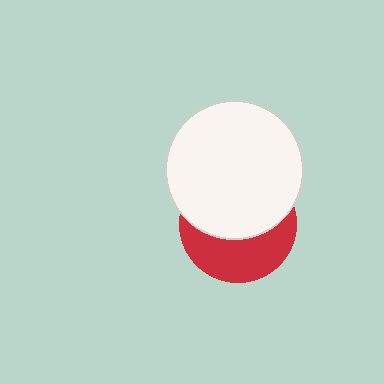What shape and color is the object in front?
The object in front is a white circle.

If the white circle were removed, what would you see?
You would see the complete red circle.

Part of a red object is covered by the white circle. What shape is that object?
It is a circle.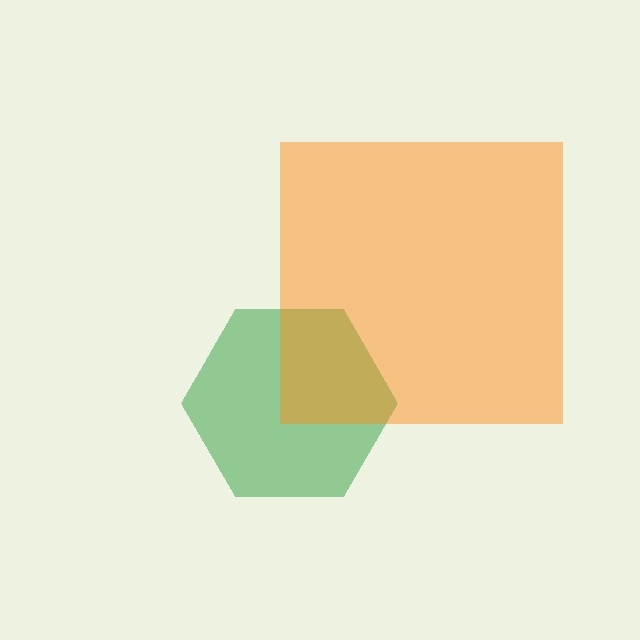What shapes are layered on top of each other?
The layered shapes are: a green hexagon, an orange square.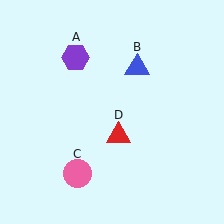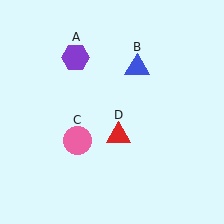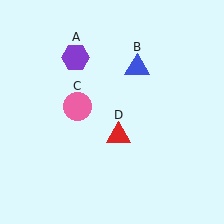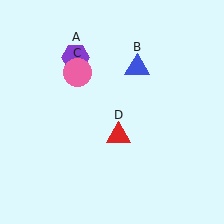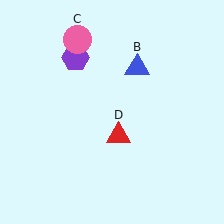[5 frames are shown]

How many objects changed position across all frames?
1 object changed position: pink circle (object C).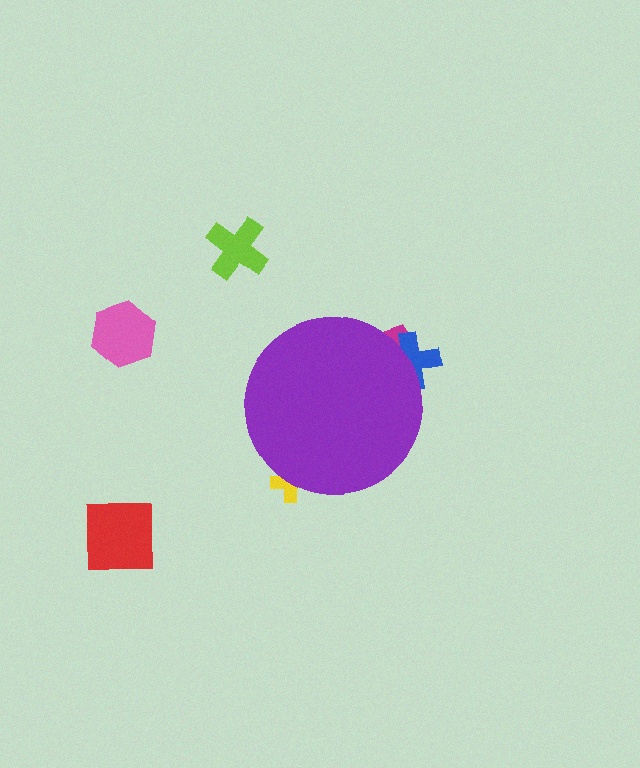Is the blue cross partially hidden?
Yes, the blue cross is partially hidden behind the purple circle.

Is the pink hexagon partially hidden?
No, the pink hexagon is fully visible.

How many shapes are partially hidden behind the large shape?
3 shapes are partially hidden.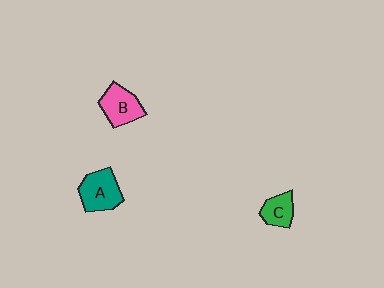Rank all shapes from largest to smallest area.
From largest to smallest: A (teal), B (pink), C (green).